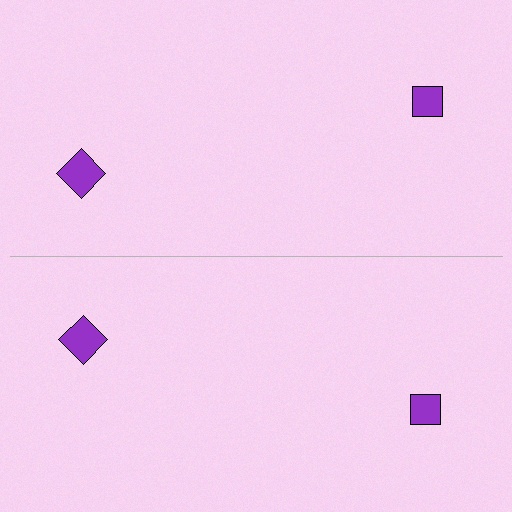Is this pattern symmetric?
Yes, this pattern has bilateral (reflection) symmetry.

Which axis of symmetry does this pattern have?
The pattern has a horizontal axis of symmetry running through the center of the image.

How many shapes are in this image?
There are 4 shapes in this image.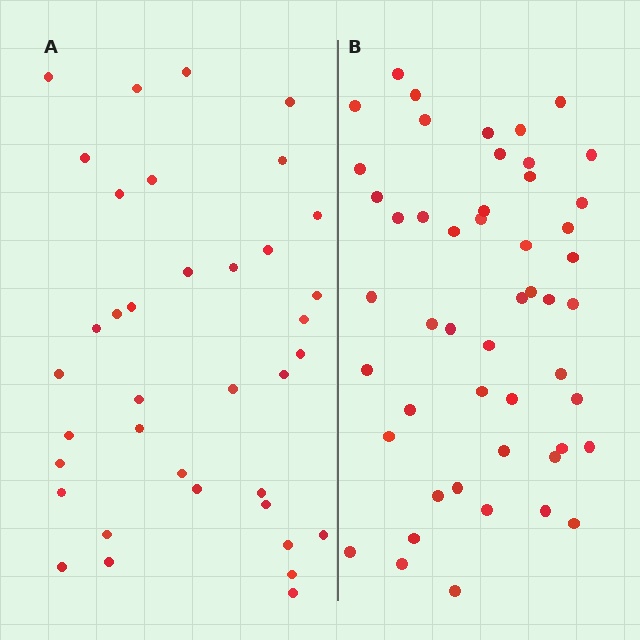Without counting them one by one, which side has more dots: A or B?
Region B (the right region) has more dots.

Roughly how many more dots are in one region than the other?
Region B has approximately 15 more dots than region A.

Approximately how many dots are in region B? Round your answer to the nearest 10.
About 50 dots.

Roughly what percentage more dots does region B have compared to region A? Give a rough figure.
About 35% more.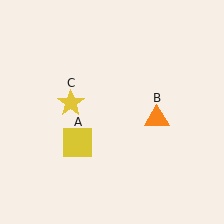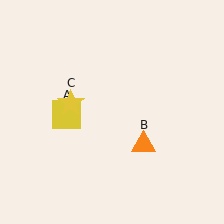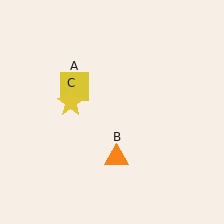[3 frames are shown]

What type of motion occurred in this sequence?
The yellow square (object A), orange triangle (object B) rotated clockwise around the center of the scene.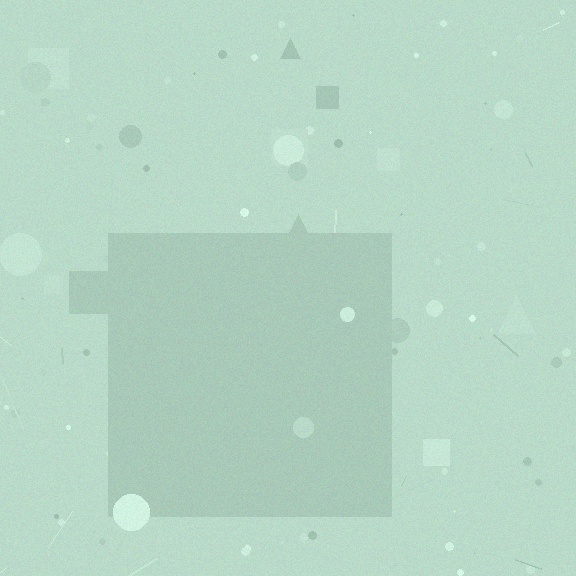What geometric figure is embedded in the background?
A square is embedded in the background.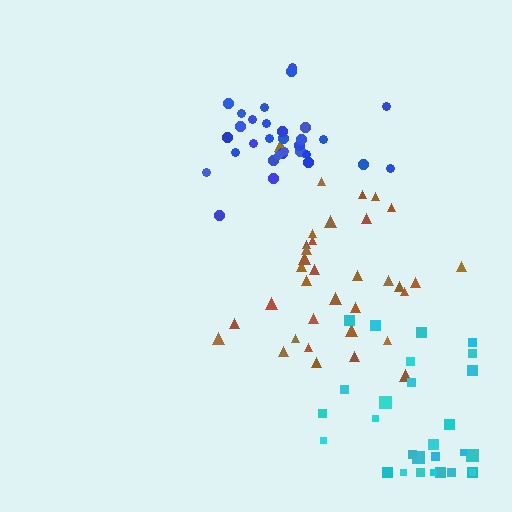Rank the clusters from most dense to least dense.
blue, brown, cyan.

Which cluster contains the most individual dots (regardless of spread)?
Brown (35).